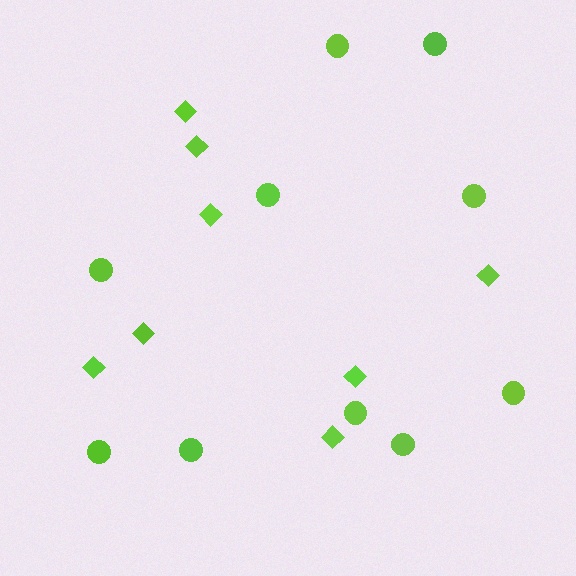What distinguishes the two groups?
There are 2 groups: one group of circles (10) and one group of diamonds (8).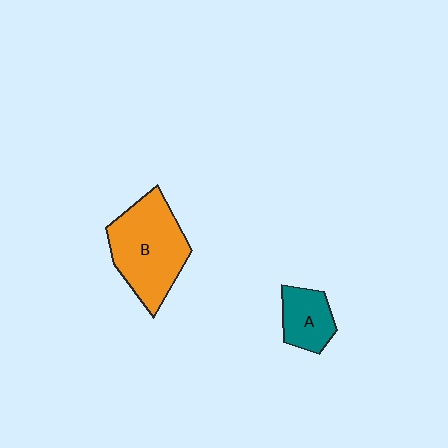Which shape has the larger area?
Shape B (orange).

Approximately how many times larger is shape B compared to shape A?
Approximately 2.2 times.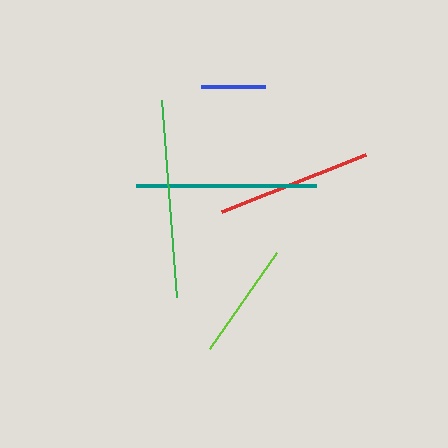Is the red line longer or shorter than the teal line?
The teal line is longer than the red line.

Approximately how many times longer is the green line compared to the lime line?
The green line is approximately 1.7 times the length of the lime line.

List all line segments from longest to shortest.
From longest to shortest: green, teal, red, lime, blue.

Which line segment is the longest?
The green line is the longest at approximately 198 pixels.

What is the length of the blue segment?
The blue segment is approximately 64 pixels long.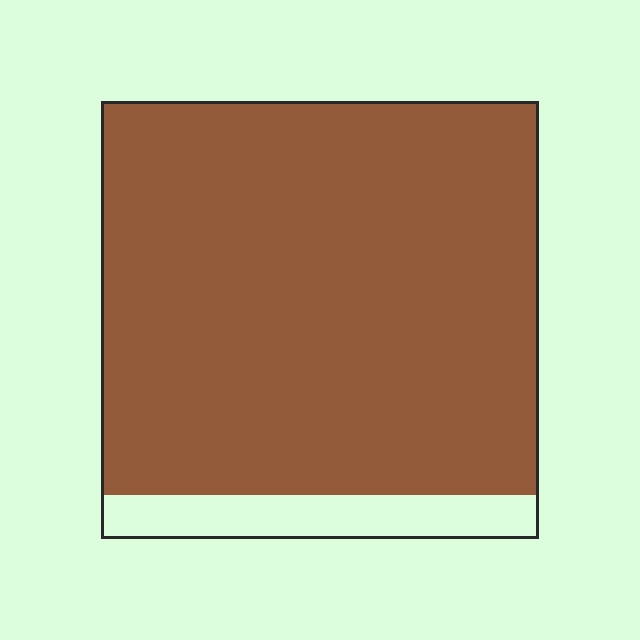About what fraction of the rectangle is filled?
About nine tenths (9/10).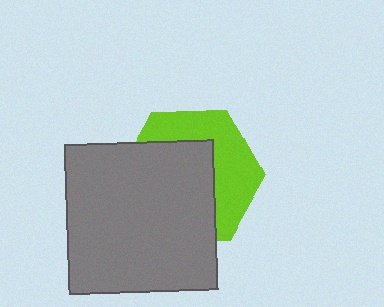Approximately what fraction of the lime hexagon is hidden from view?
Roughly 58% of the lime hexagon is hidden behind the gray square.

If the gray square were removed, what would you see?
You would see the complete lime hexagon.